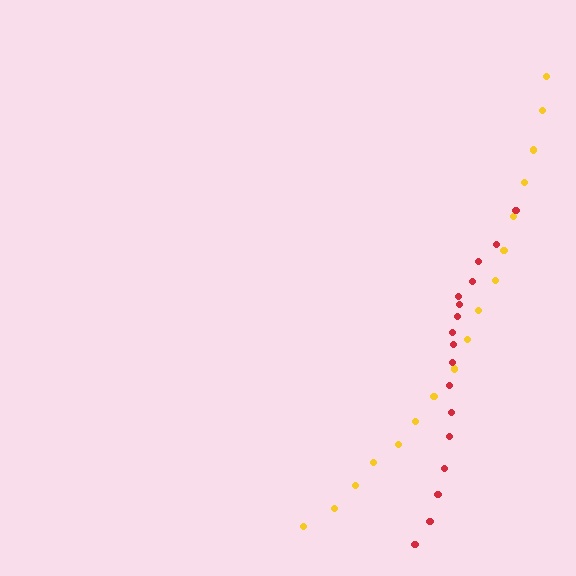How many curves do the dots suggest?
There are 2 distinct paths.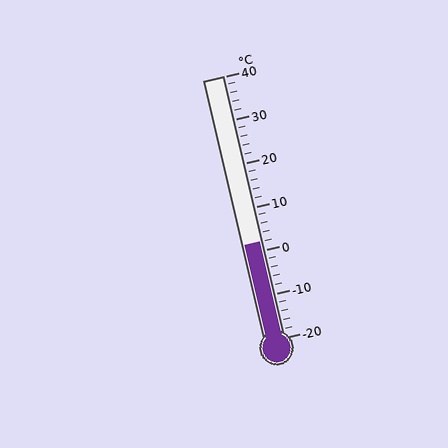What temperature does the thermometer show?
The thermometer shows approximately 2°C.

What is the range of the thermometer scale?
The thermometer scale ranges from -20°C to 40°C.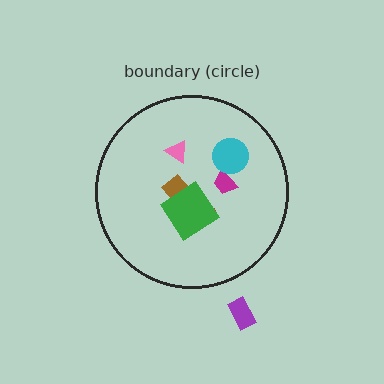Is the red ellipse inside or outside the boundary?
Inside.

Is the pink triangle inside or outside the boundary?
Inside.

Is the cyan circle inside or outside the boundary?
Inside.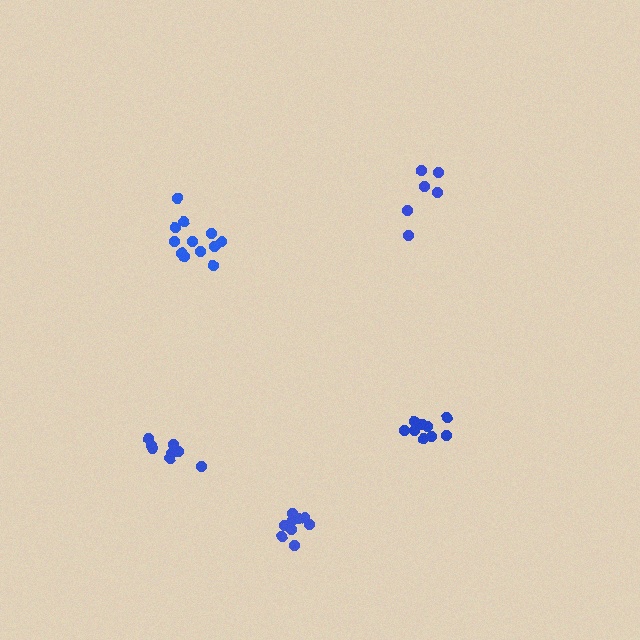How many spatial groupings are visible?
There are 5 spatial groupings.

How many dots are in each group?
Group 1: 9 dots, Group 2: 8 dots, Group 3: 6 dots, Group 4: 12 dots, Group 5: 9 dots (44 total).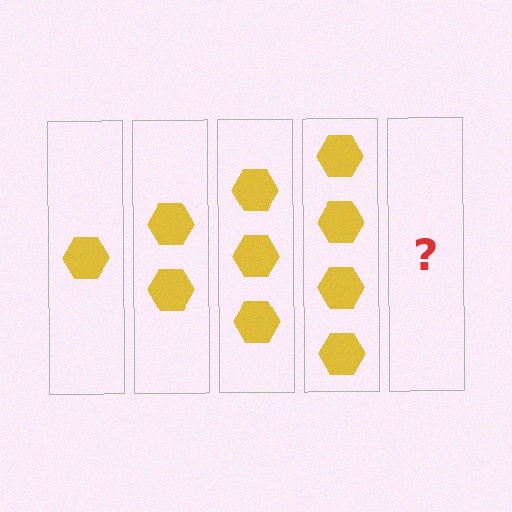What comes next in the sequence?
The next element should be 5 hexagons.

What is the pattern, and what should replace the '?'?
The pattern is that each step adds one more hexagon. The '?' should be 5 hexagons.